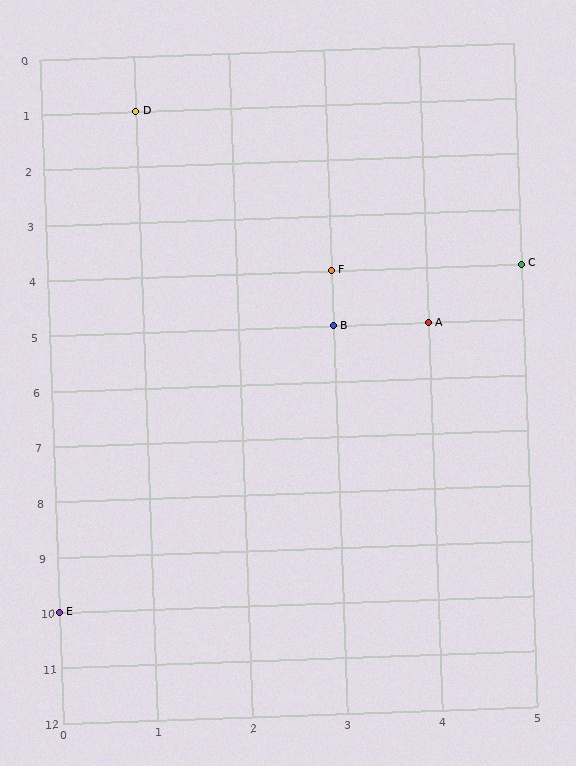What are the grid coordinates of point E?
Point E is at grid coordinates (0, 10).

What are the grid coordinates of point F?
Point F is at grid coordinates (3, 4).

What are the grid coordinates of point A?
Point A is at grid coordinates (4, 5).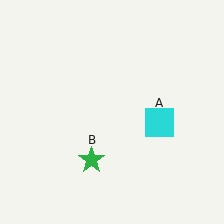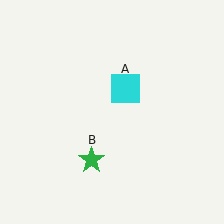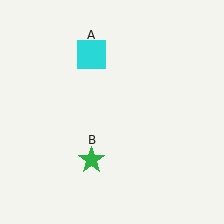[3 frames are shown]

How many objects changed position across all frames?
1 object changed position: cyan square (object A).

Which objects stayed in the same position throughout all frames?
Green star (object B) remained stationary.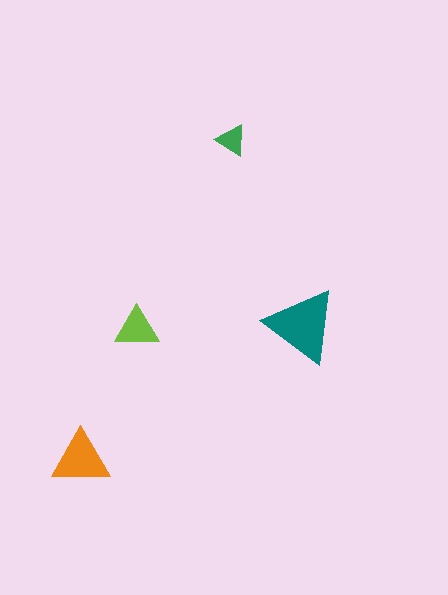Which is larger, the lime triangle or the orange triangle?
The orange one.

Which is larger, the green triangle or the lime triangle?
The lime one.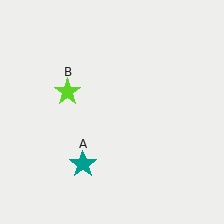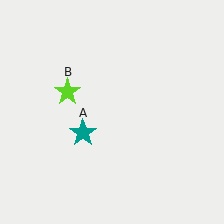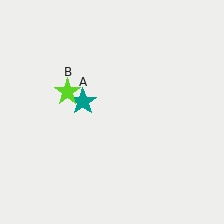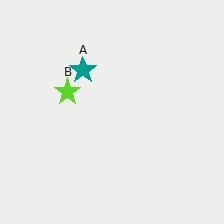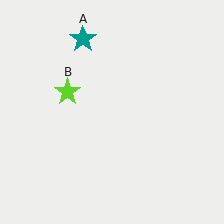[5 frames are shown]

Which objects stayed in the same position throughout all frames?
Lime star (object B) remained stationary.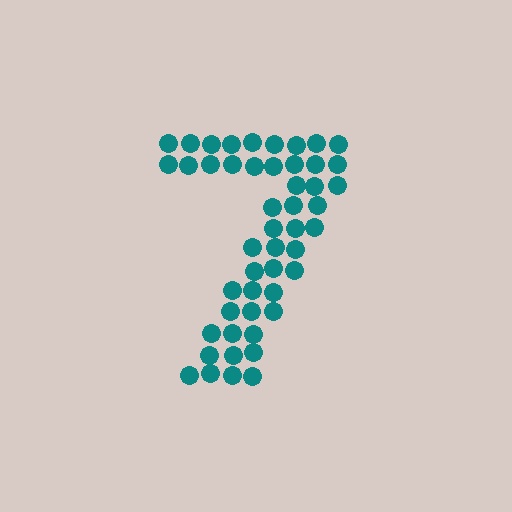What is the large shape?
The large shape is the digit 7.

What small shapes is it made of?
It is made of small circles.